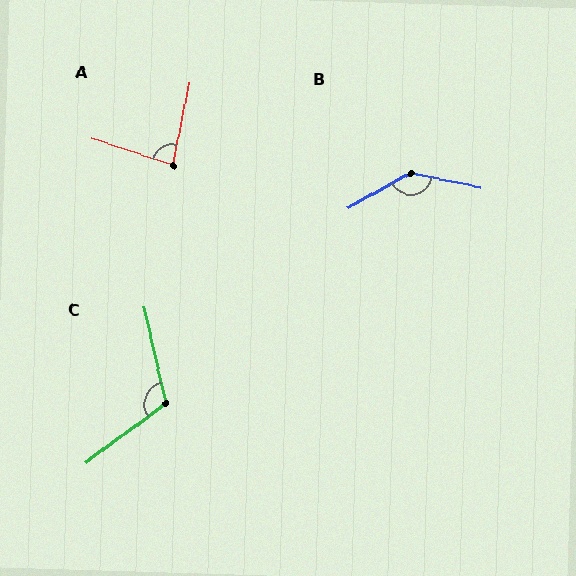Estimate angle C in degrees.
Approximately 114 degrees.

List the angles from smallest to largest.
A (83°), C (114°), B (139°).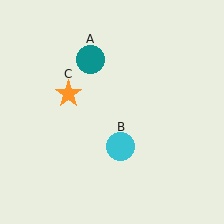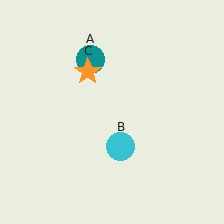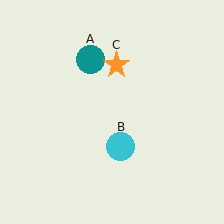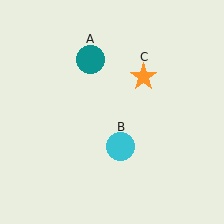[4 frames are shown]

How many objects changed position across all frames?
1 object changed position: orange star (object C).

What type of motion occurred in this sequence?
The orange star (object C) rotated clockwise around the center of the scene.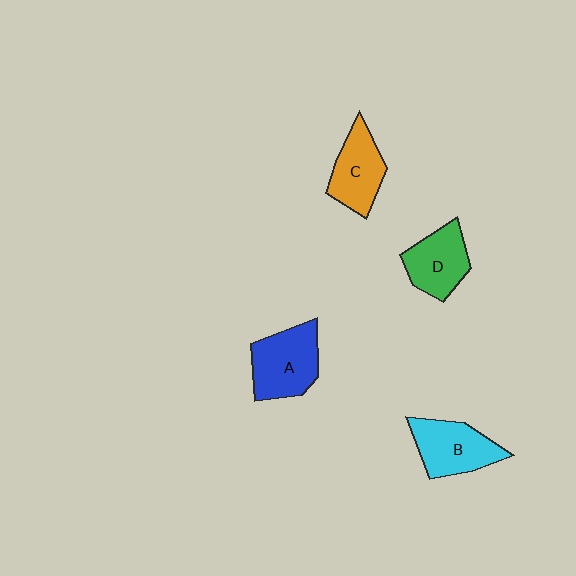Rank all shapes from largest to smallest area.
From largest to smallest: A (blue), B (cyan), C (orange), D (green).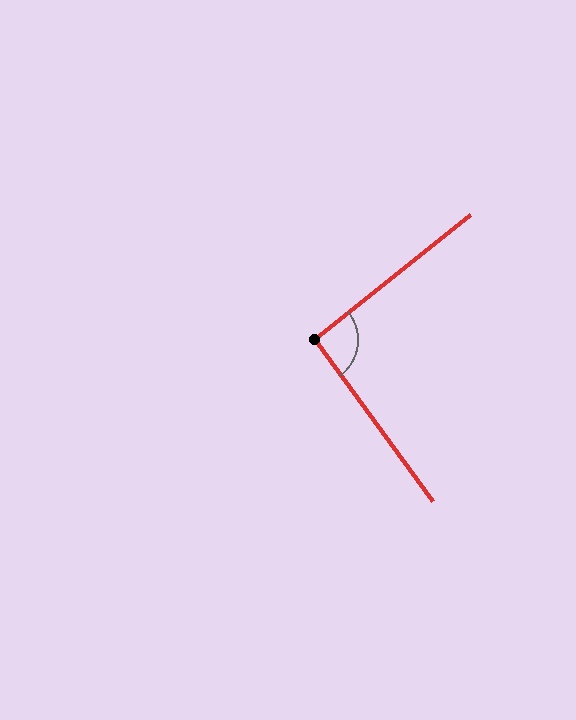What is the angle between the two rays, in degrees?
Approximately 93 degrees.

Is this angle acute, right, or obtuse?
It is approximately a right angle.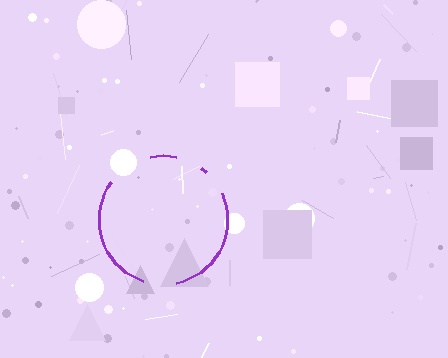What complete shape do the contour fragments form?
The contour fragments form a circle.